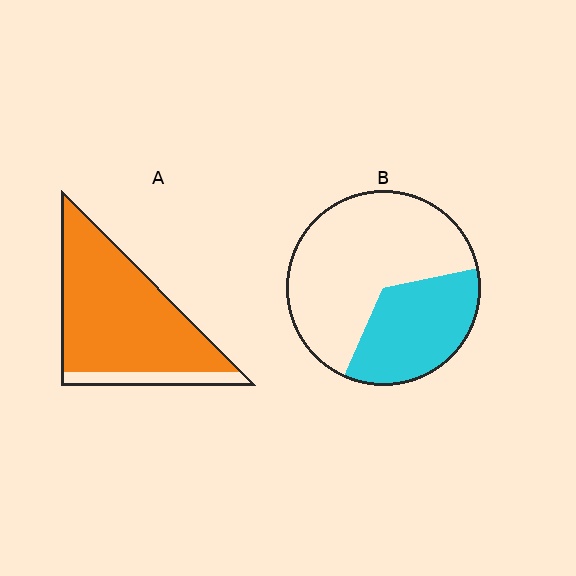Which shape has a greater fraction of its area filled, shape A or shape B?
Shape A.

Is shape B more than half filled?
No.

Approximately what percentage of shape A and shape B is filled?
A is approximately 85% and B is approximately 35%.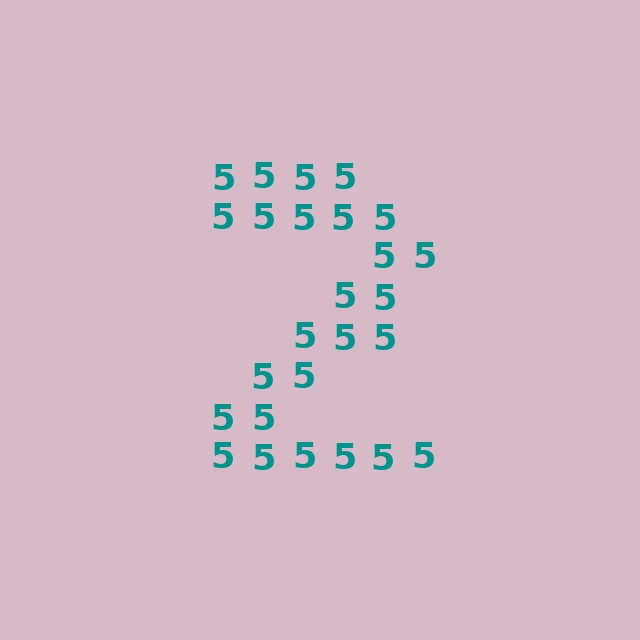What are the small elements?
The small elements are digit 5's.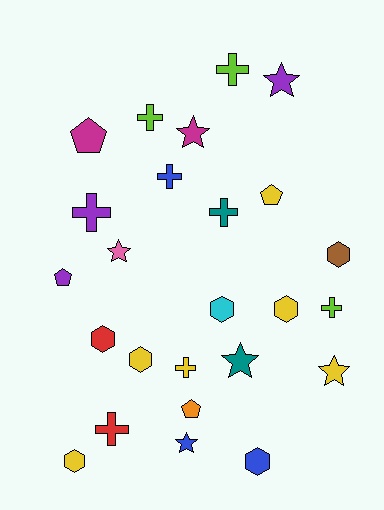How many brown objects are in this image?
There is 1 brown object.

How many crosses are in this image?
There are 8 crosses.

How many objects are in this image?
There are 25 objects.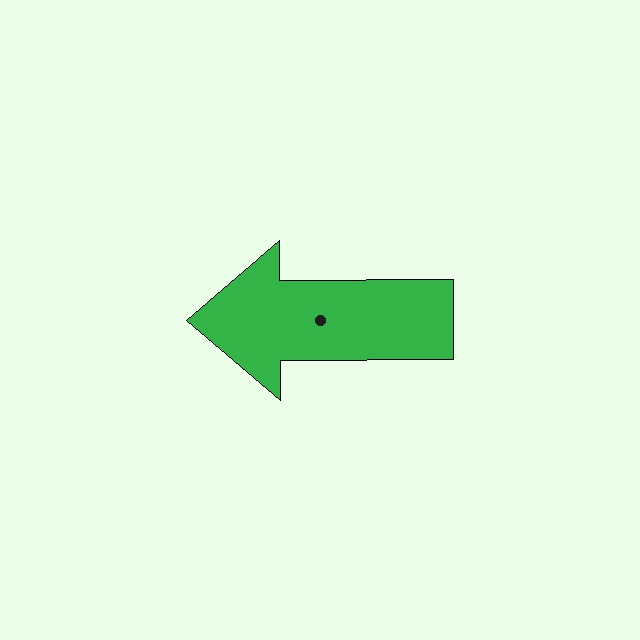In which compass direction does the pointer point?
West.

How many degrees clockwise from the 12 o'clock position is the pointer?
Approximately 270 degrees.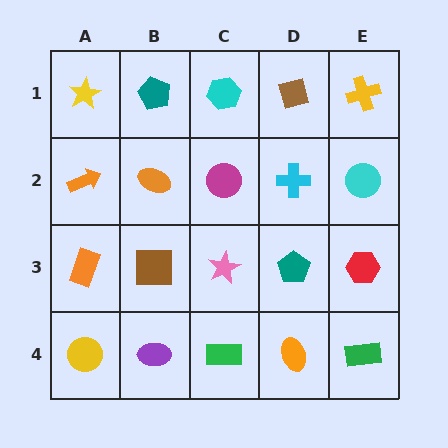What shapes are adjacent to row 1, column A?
An orange arrow (row 2, column A), a teal pentagon (row 1, column B).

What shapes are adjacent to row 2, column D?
A brown diamond (row 1, column D), a teal pentagon (row 3, column D), a magenta circle (row 2, column C), a cyan circle (row 2, column E).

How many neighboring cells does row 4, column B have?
3.